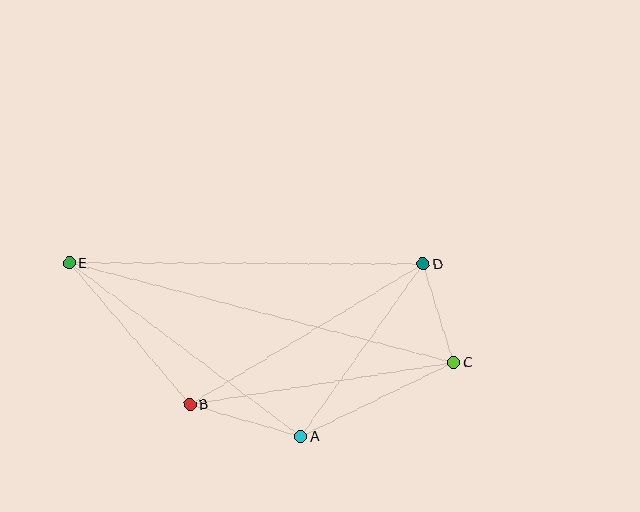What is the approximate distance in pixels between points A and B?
The distance between A and B is approximately 115 pixels.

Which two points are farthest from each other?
Points C and E are farthest from each other.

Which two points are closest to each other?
Points C and D are closest to each other.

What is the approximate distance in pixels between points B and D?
The distance between B and D is approximately 272 pixels.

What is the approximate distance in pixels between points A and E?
The distance between A and E is approximately 290 pixels.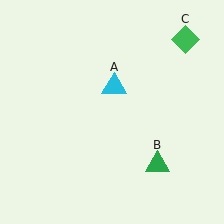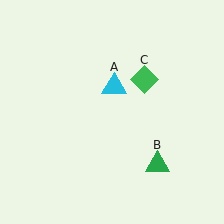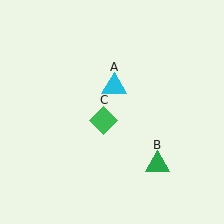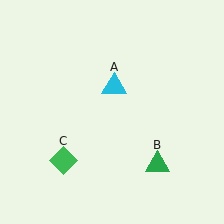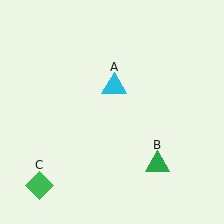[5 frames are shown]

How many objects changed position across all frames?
1 object changed position: green diamond (object C).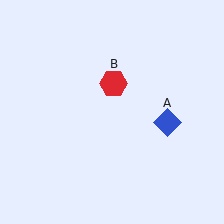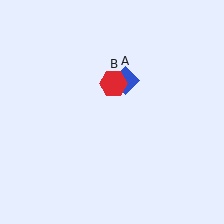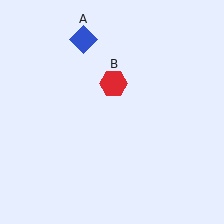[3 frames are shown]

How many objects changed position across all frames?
1 object changed position: blue diamond (object A).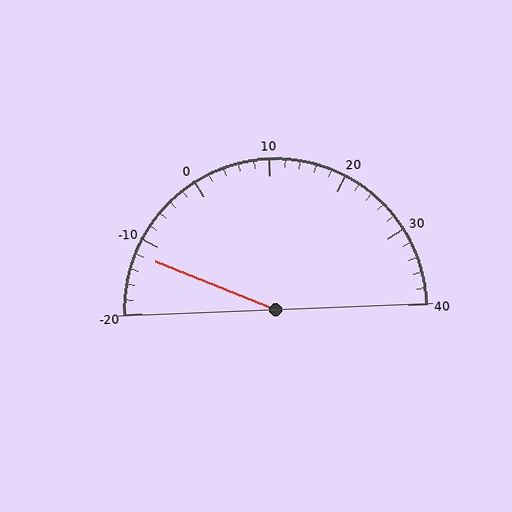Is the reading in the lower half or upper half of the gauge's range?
The reading is in the lower half of the range (-20 to 40).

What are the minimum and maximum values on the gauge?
The gauge ranges from -20 to 40.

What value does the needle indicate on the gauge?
The needle indicates approximately -12.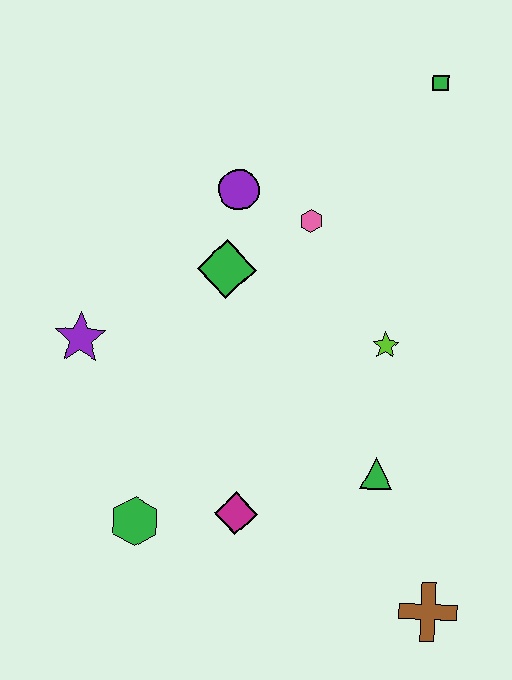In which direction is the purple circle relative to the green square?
The purple circle is to the left of the green square.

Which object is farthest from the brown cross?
The green square is farthest from the brown cross.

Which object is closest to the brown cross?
The green triangle is closest to the brown cross.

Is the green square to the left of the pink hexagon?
No